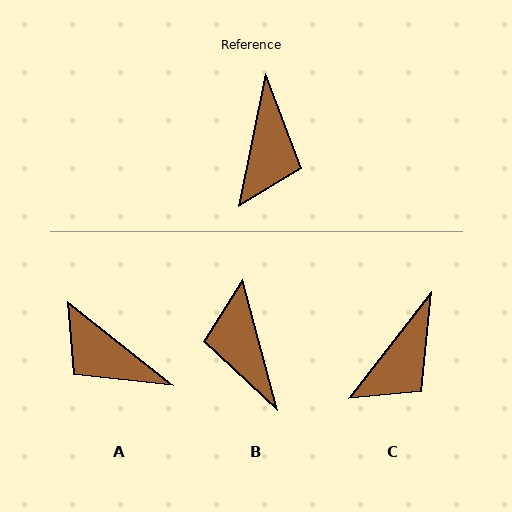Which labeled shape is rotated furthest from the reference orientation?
B, about 154 degrees away.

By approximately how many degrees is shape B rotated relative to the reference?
Approximately 154 degrees clockwise.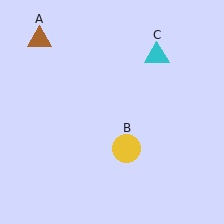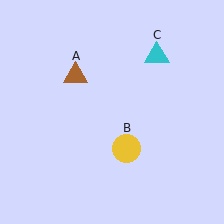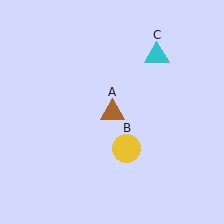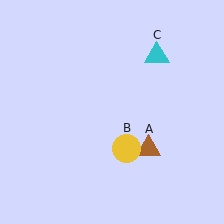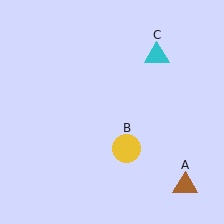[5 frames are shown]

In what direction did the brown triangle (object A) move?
The brown triangle (object A) moved down and to the right.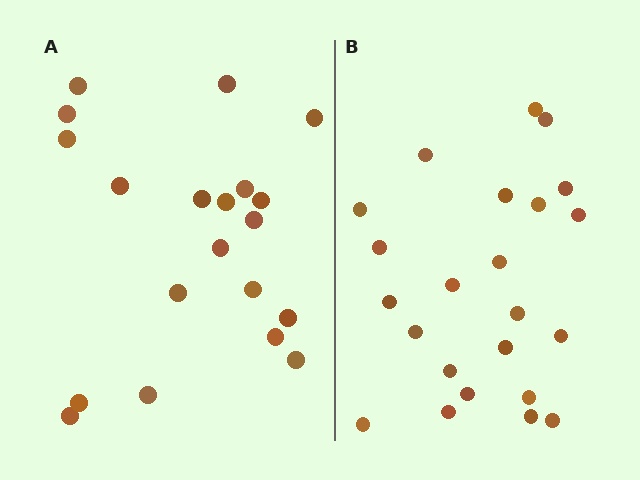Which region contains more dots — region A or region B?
Region B (the right region) has more dots.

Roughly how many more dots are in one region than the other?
Region B has just a few more — roughly 2 or 3 more dots than region A.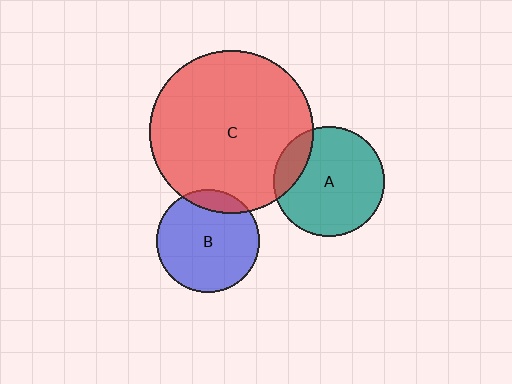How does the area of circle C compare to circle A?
Approximately 2.2 times.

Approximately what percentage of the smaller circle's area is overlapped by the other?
Approximately 15%.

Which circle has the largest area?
Circle C (red).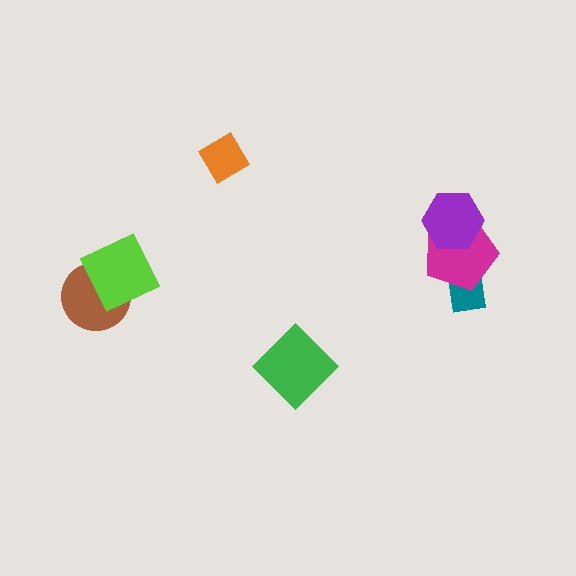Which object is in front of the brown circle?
The lime square is in front of the brown circle.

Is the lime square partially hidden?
No, no other shape covers it.